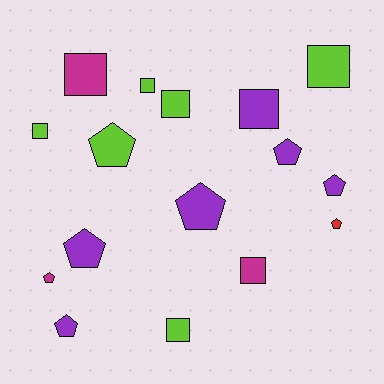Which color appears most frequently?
Lime, with 6 objects.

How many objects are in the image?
There are 16 objects.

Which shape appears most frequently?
Square, with 8 objects.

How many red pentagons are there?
There is 1 red pentagon.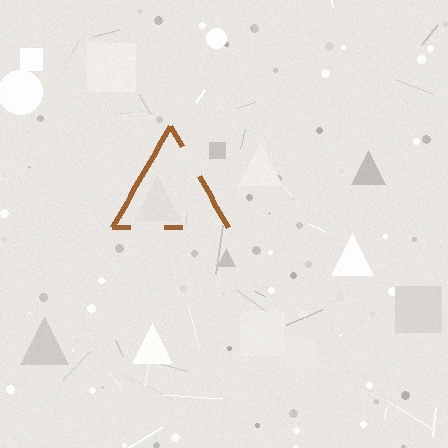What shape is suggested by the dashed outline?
The dashed outline suggests a triangle.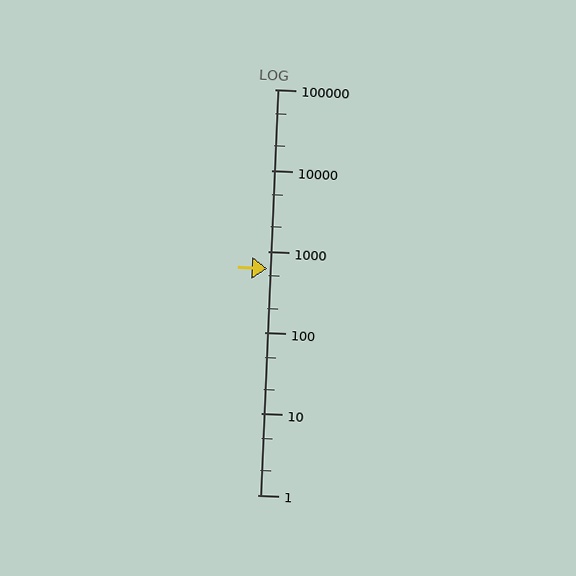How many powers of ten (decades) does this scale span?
The scale spans 5 decades, from 1 to 100000.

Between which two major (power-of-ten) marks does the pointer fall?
The pointer is between 100 and 1000.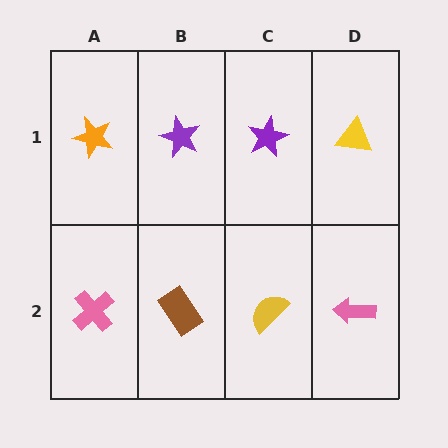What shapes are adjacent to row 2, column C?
A purple star (row 1, column C), a brown rectangle (row 2, column B), a pink arrow (row 2, column D).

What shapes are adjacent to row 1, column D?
A pink arrow (row 2, column D), a purple star (row 1, column C).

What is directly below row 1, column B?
A brown rectangle.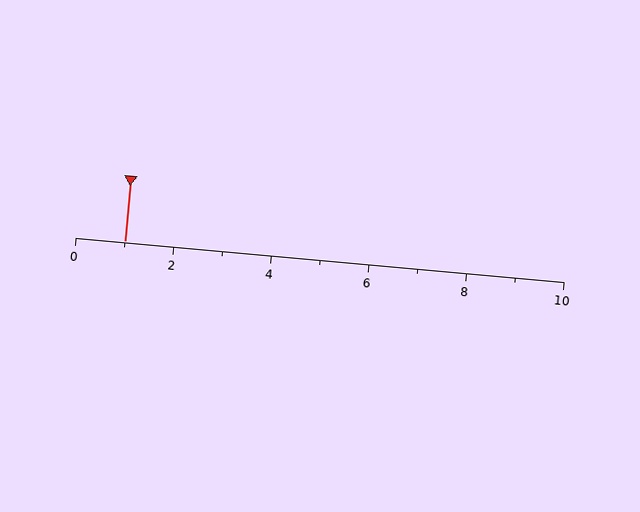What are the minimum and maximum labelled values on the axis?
The axis runs from 0 to 10.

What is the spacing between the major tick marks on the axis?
The major ticks are spaced 2 apart.